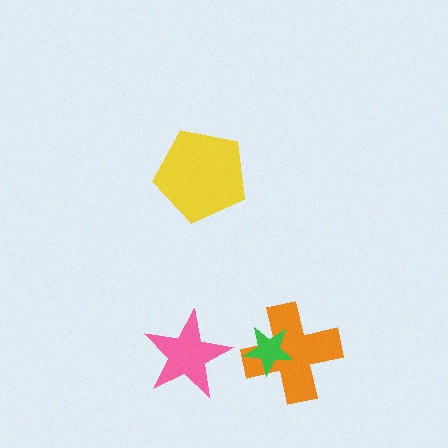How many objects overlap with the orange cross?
1 object overlaps with the orange cross.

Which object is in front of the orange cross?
The green star is in front of the orange cross.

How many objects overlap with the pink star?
0 objects overlap with the pink star.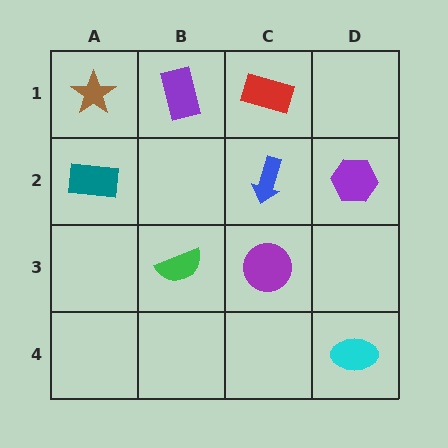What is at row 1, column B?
A purple rectangle.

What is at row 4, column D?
A cyan ellipse.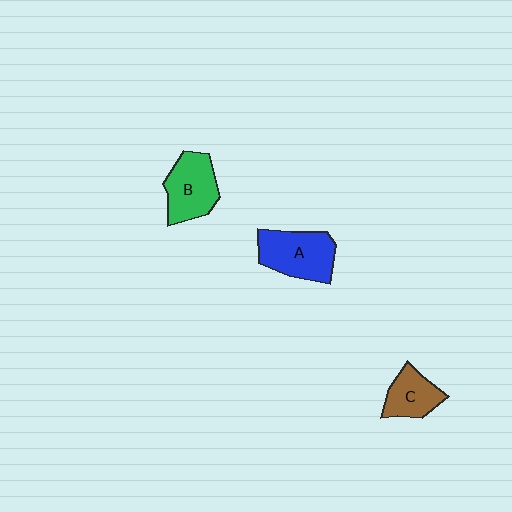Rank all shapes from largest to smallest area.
From largest to smallest: A (blue), B (green), C (brown).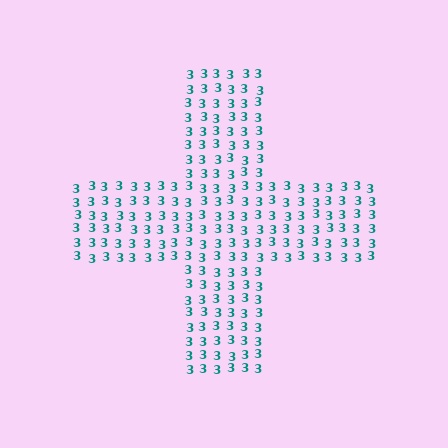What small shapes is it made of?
It is made of small digit 3's.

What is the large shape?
The large shape is a cross.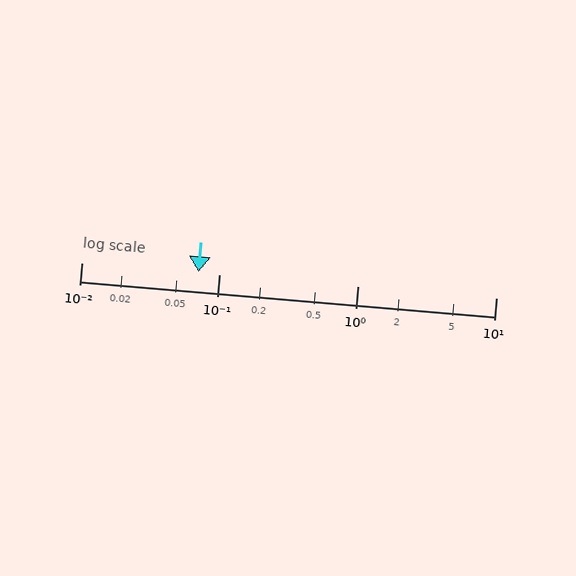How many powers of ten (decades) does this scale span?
The scale spans 3 decades, from 0.01 to 10.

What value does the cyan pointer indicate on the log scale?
The pointer indicates approximately 0.07.